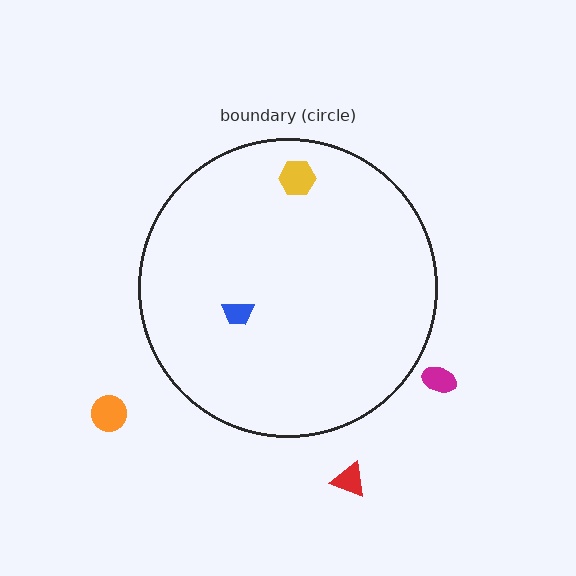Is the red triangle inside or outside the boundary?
Outside.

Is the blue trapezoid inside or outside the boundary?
Inside.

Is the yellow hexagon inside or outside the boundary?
Inside.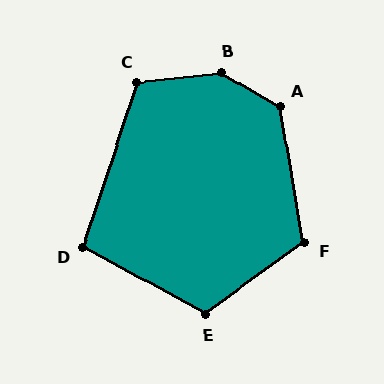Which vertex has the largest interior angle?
B, at approximately 144 degrees.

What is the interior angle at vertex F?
Approximately 116 degrees (obtuse).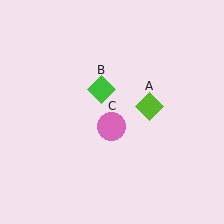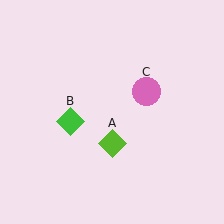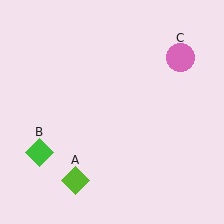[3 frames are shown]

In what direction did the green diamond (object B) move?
The green diamond (object B) moved down and to the left.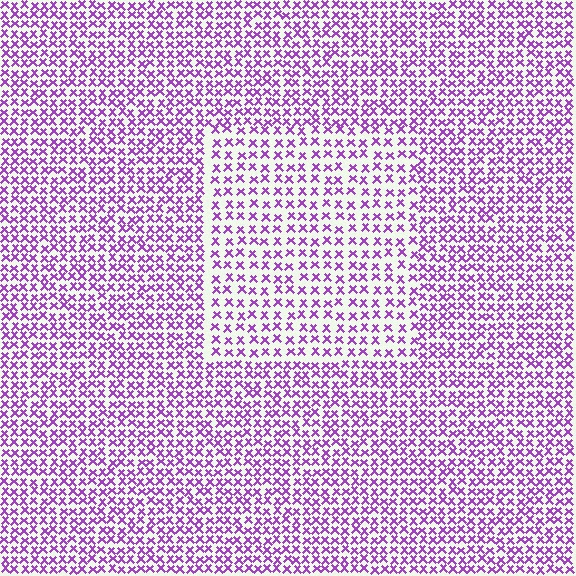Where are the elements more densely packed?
The elements are more densely packed outside the rectangle boundary.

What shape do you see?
I see a rectangle.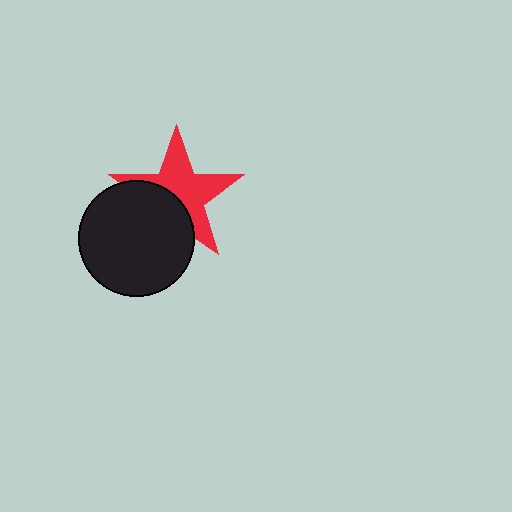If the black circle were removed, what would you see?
You would see the complete red star.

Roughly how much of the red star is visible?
About half of it is visible (roughly 60%).